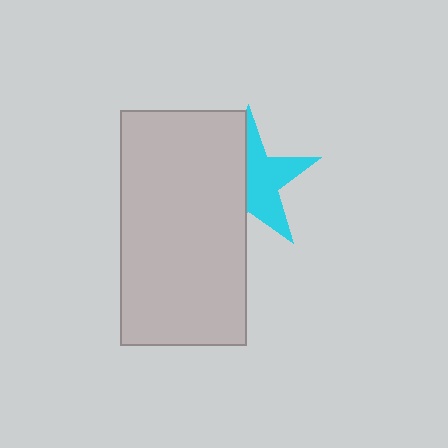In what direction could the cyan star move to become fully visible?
The cyan star could move right. That would shift it out from behind the light gray rectangle entirely.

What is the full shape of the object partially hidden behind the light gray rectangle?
The partially hidden object is a cyan star.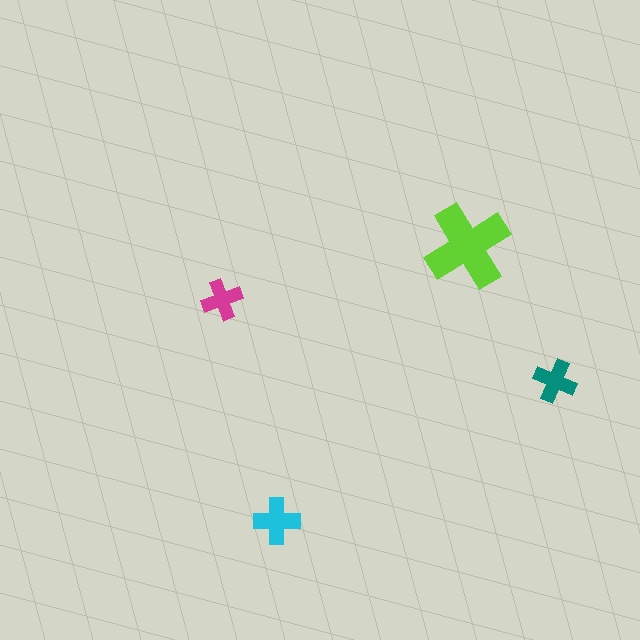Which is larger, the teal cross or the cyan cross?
The cyan one.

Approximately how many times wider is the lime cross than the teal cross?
About 2 times wider.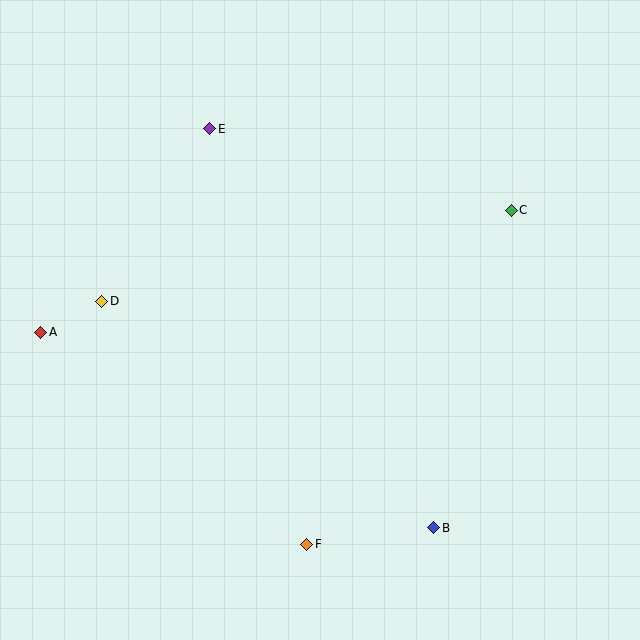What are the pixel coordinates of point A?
Point A is at (41, 332).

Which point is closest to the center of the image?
Point D at (102, 301) is closest to the center.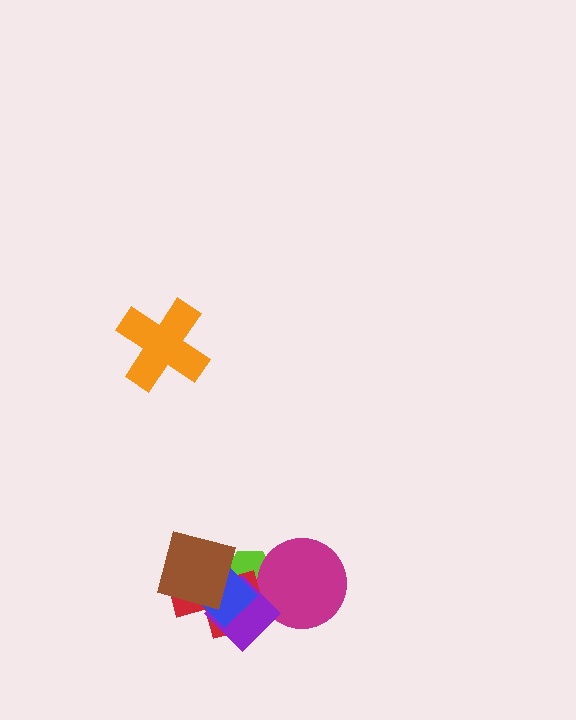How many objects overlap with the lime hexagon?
4 objects overlap with the lime hexagon.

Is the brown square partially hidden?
No, no other shape covers it.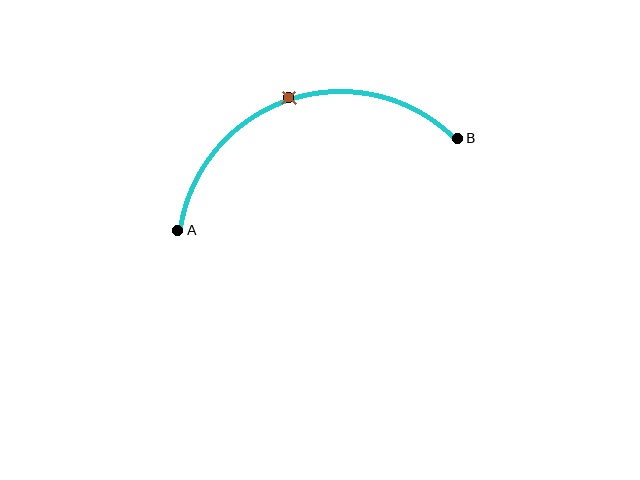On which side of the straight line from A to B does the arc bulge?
The arc bulges above the straight line connecting A and B.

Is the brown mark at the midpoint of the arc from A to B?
Yes. The brown mark lies on the arc at equal arc-length from both A and B — it is the arc midpoint.